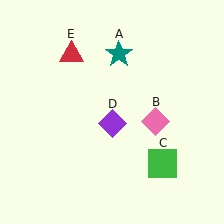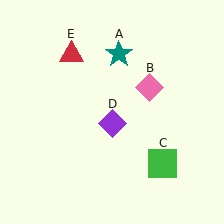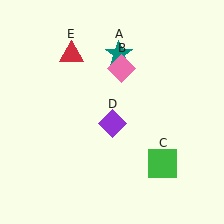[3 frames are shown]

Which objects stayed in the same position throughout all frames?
Teal star (object A) and green square (object C) and purple diamond (object D) and red triangle (object E) remained stationary.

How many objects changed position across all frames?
1 object changed position: pink diamond (object B).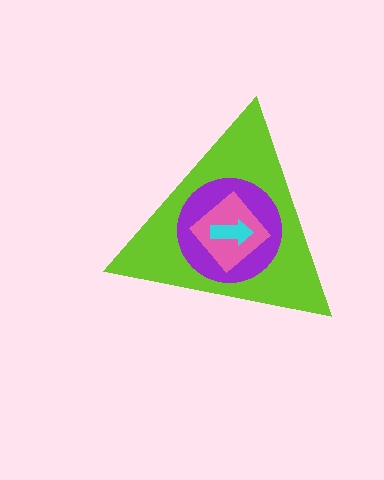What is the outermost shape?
The lime triangle.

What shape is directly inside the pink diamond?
The cyan arrow.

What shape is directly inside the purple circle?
The pink diamond.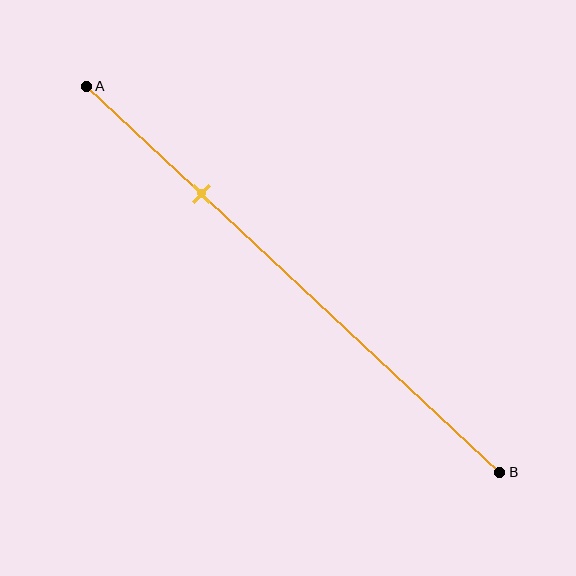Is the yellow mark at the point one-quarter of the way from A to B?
Yes, the mark is approximately at the one-quarter point.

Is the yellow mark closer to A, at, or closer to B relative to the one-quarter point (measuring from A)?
The yellow mark is approximately at the one-quarter point of segment AB.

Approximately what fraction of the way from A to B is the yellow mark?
The yellow mark is approximately 30% of the way from A to B.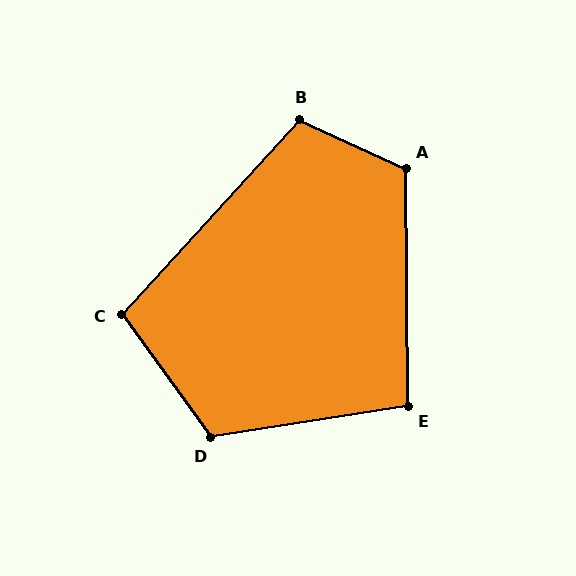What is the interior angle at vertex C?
Approximately 102 degrees (obtuse).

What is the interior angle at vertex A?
Approximately 115 degrees (obtuse).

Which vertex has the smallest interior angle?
E, at approximately 99 degrees.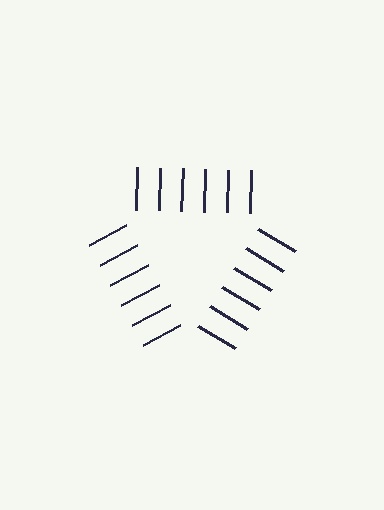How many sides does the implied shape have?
3 sides — the line-ends trace a triangle.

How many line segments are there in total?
18 — 6 along each of the 3 edges.